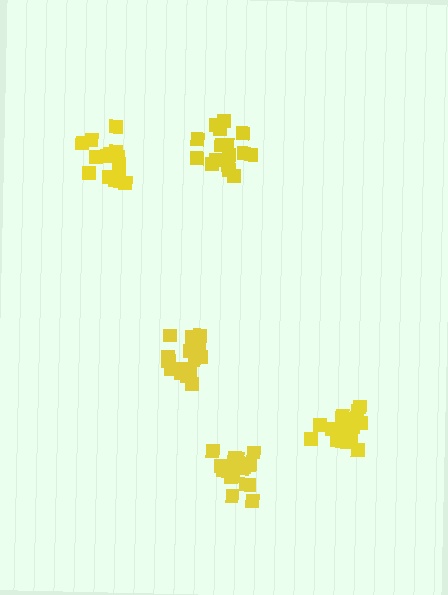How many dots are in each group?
Group 1: 16 dots, Group 2: 17 dots, Group 3: 19 dots, Group 4: 15 dots, Group 5: 18 dots (85 total).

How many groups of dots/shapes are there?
There are 5 groups.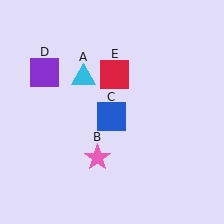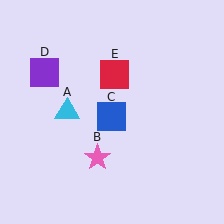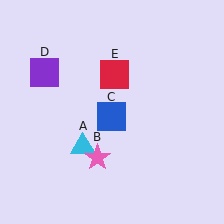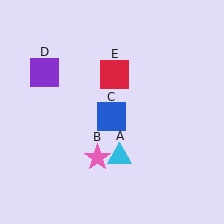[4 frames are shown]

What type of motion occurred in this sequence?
The cyan triangle (object A) rotated counterclockwise around the center of the scene.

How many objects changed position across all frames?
1 object changed position: cyan triangle (object A).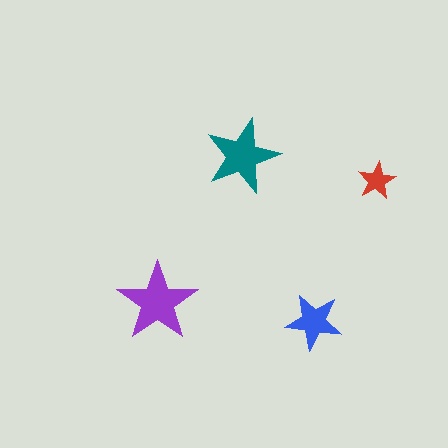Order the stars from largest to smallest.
the purple one, the teal one, the blue one, the red one.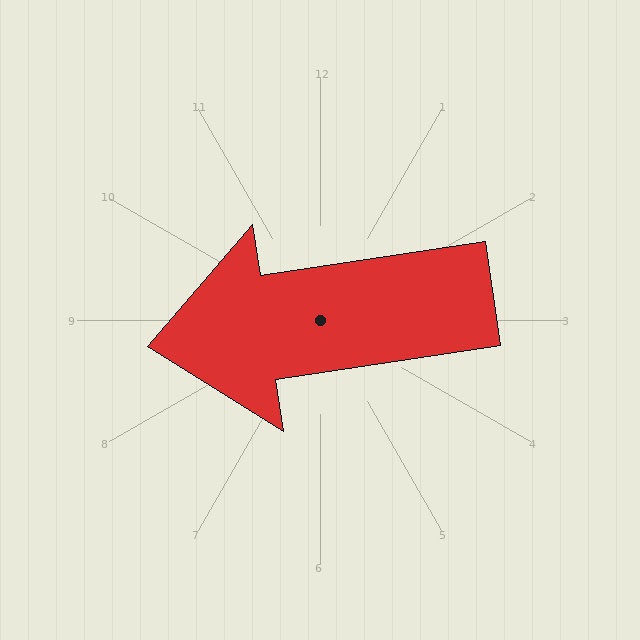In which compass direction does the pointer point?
West.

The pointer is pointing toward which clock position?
Roughly 9 o'clock.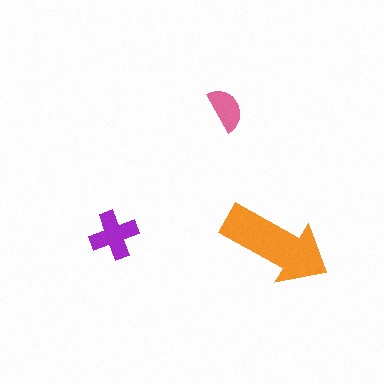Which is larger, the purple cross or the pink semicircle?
The purple cross.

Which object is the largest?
The orange arrow.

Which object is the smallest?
The pink semicircle.